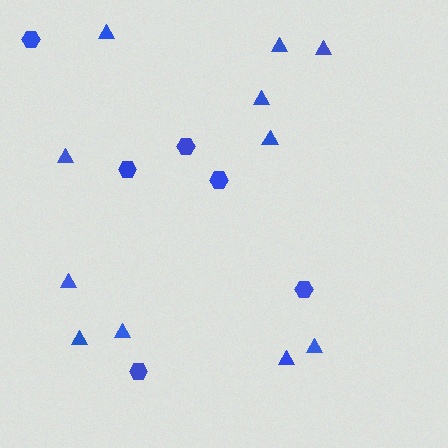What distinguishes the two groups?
There are 2 groups: one group of hexagons (6) and one group of triangles (11).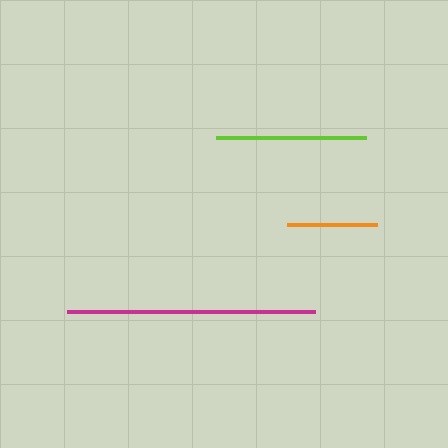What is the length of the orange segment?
The orange segment is approximately 90 pixels long.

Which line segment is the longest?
The magenta line is the longest at approximately 248 pixels.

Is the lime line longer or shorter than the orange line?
The lime line is longer than the orange line.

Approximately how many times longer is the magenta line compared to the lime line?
The magenta line is approximately 1.7 times the length of the lime line.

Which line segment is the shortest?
The orange line is the shortest at approximately 90 pixels.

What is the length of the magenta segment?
The magenta segment is approximately 248 pixels long.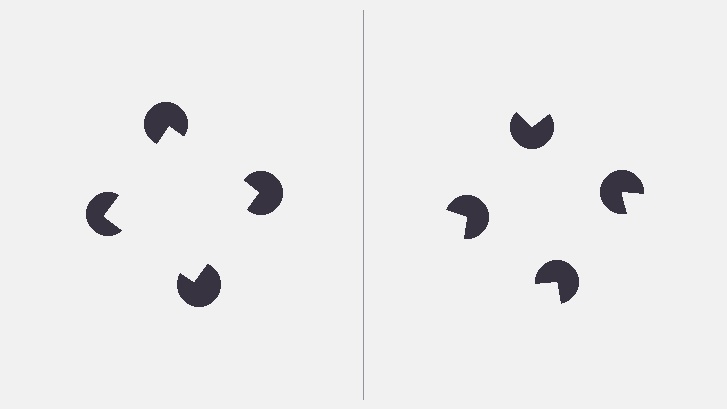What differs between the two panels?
The pac-man discs are positioned identically on both sides; only the wedge orientations differ. On the left they align to a square; on the right they are misaligned.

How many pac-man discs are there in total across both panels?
8 — 4 on each side.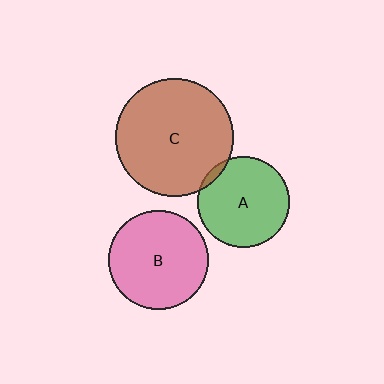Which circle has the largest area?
Circle C (brown).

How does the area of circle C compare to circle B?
Approximately 1.4 times.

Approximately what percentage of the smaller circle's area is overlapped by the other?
Approximately 5%.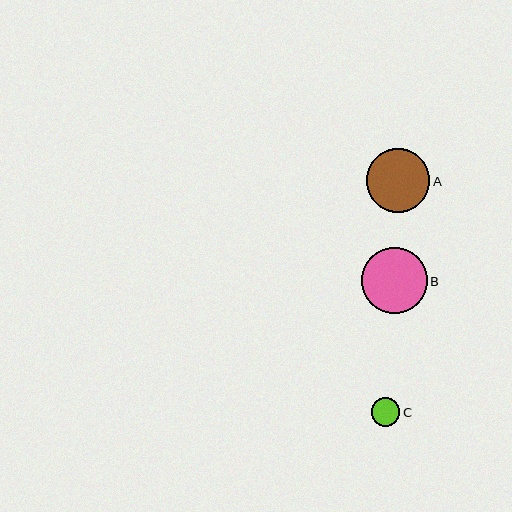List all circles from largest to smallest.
From largest to smallest: B, A, C.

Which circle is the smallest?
Circle C is the smallest with a size of approximately 29 pixels.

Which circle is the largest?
Circle B is the largest with a size of approximately 66 pixels.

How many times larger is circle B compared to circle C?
Circle B is approximately 2.3 times the size of circle C.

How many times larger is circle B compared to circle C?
Circle B is approximately 2.3 times the size of circle C.